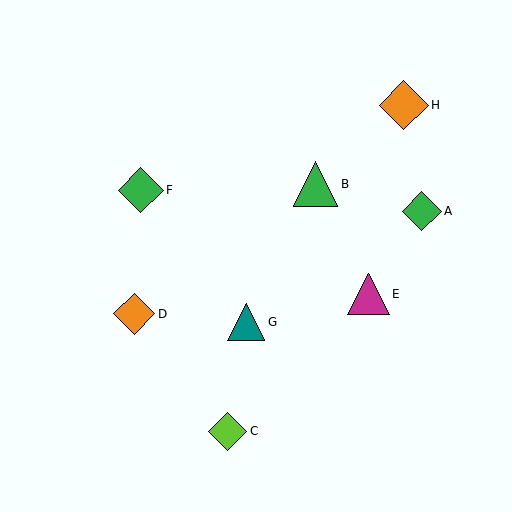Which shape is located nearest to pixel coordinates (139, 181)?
The green diamond (labeled F) at (141, 190) is nearest to that location.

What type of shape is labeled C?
Shape C is a lime diamond.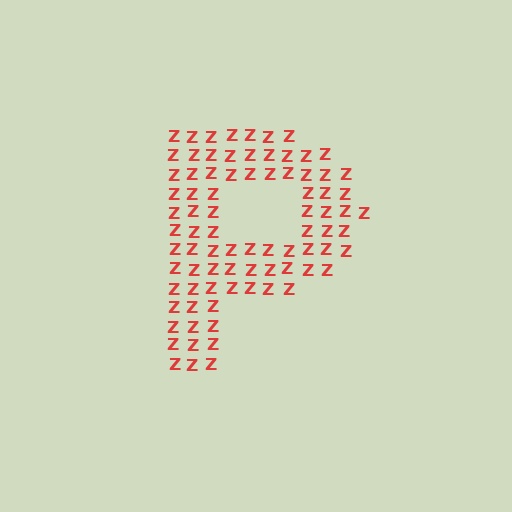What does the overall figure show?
The overall figure shows the letter P.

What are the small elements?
The small elements are letter Z's.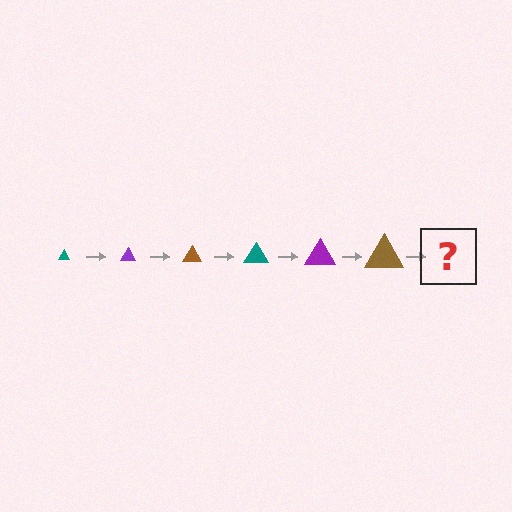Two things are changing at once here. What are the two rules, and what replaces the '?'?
The two rules are that the triangle grows larger each step and the color cycles through teal, purple, and brown. The '?' should be a teal triangle, larger than the previous one.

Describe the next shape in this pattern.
It should be a teal triangle, larger than the previous one.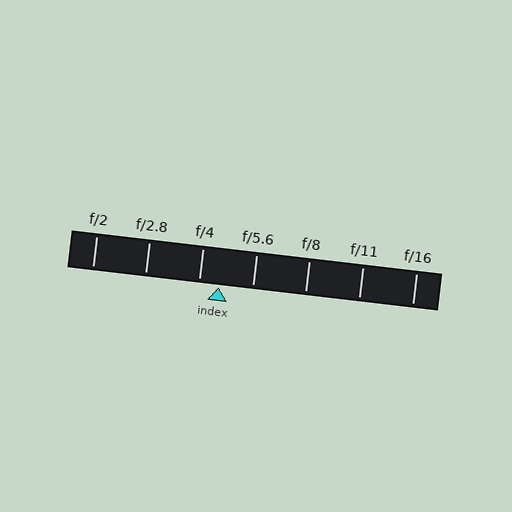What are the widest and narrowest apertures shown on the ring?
The widest aperture shown is f/2 and the narrowest is f/16.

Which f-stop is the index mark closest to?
The index mark is closest to f/4.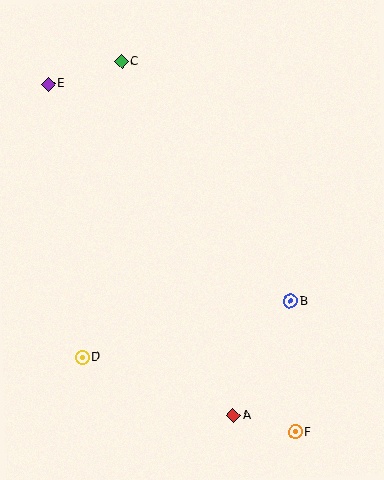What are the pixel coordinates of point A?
Point A is at (233, 415).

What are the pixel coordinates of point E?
Point E is at (48, 84).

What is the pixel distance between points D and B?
The distance between D and B is 215 pixels.